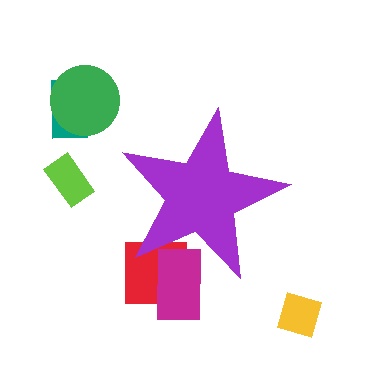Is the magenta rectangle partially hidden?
Yes, the magenta rectangle is partially hidden behind the purple star.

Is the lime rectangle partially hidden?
No, the lime rectangle is fully visible.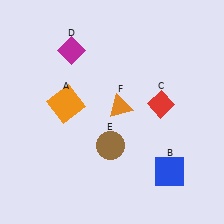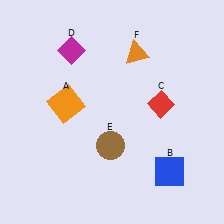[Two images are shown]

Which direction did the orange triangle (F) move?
The orange triangle (F) moved up.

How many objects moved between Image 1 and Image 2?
1 object moved between the two images.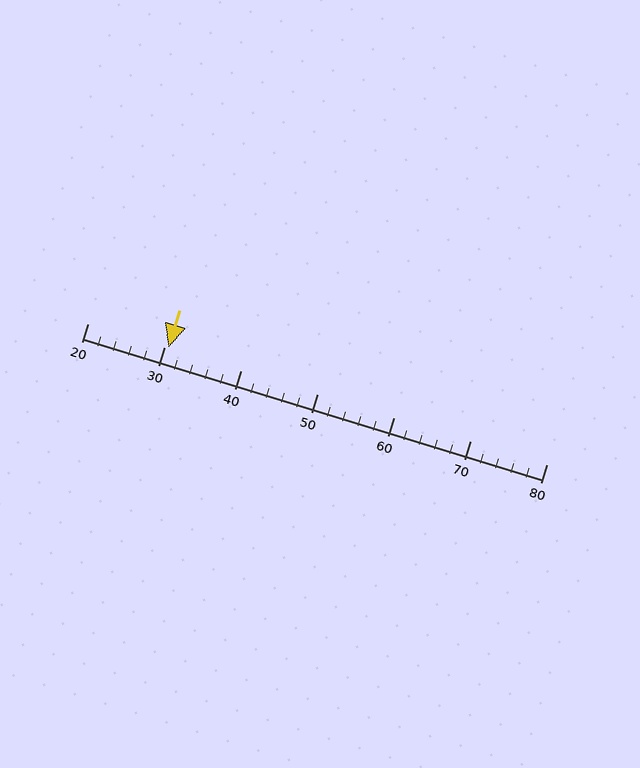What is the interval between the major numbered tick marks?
The major tick marks are spaced 10 units apart.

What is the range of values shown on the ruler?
The ruler shows values from 20 to 80.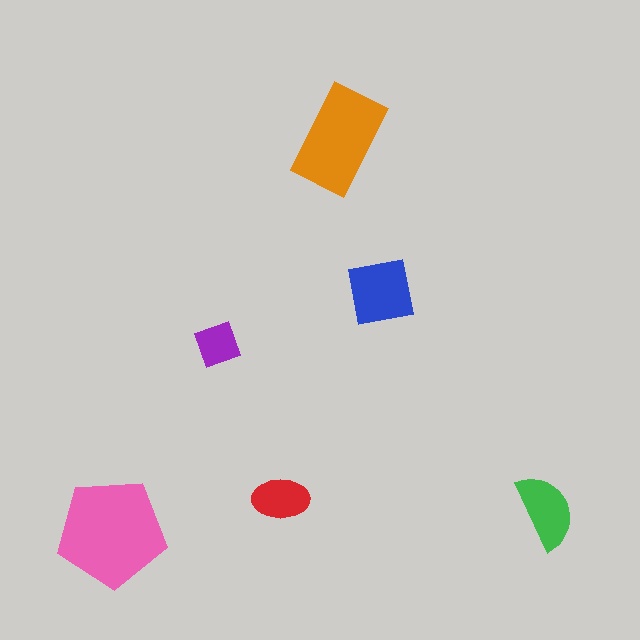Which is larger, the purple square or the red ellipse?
The red ellipse.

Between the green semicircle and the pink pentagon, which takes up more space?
The pink pentagon.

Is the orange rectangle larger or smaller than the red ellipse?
Larger.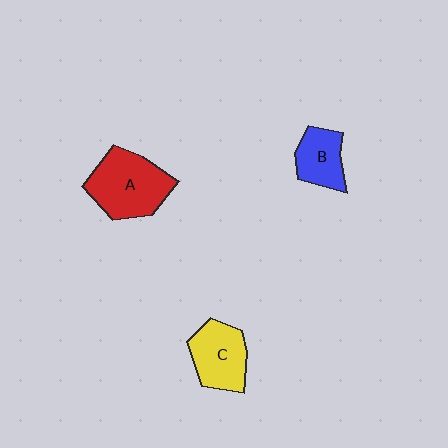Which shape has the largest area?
Shape A (red).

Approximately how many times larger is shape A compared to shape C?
Approximately 1.3 times.